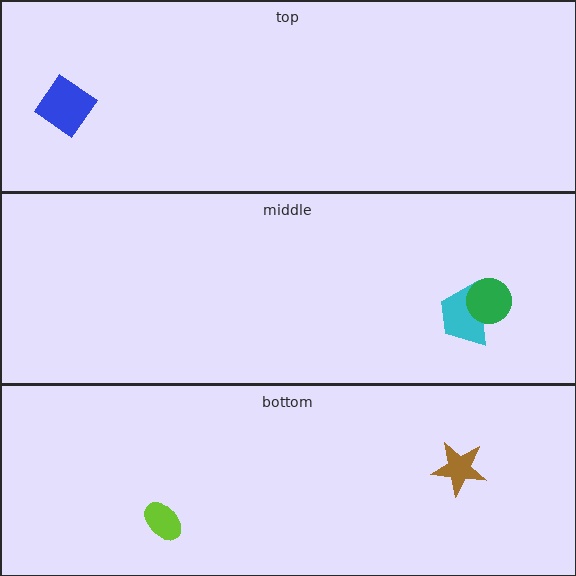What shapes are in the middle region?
The cyan trapezoid, the green circle.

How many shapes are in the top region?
1.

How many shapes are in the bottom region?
2.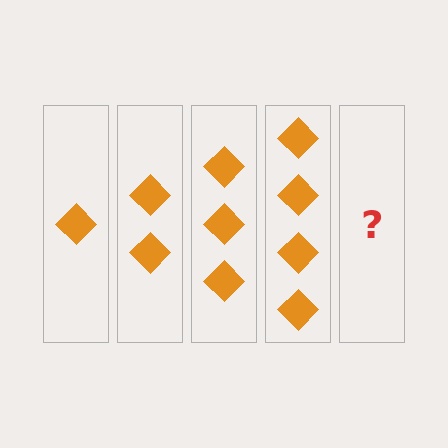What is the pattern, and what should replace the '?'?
The pattern is that each step adds one more diamond. The '?' should be 5 diamonds.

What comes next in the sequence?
The next element should be 5 diamonds.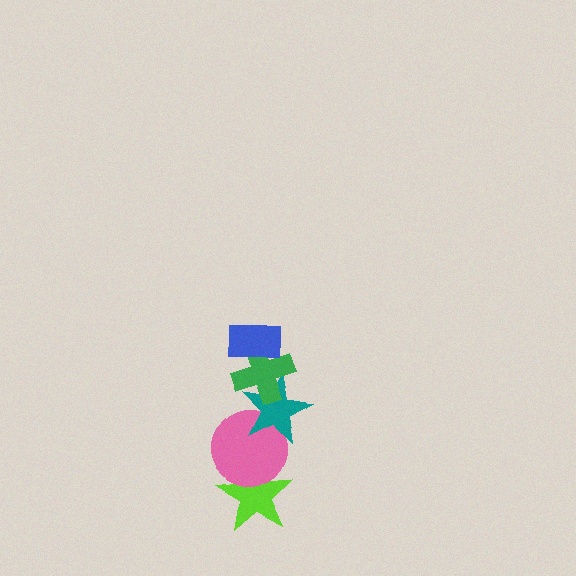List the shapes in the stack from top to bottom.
From top to bottom: the blue rectangle, the green cross, the teal star, the pink circle, the lime star.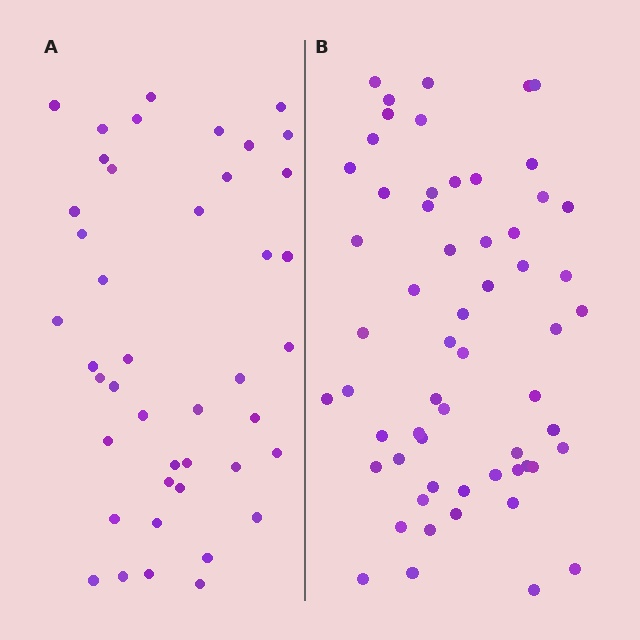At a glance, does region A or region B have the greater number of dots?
Region B (the right region) has more dots.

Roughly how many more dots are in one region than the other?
Region B has approximately 15 more dots than region A.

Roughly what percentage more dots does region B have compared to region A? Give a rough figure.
About 35% more.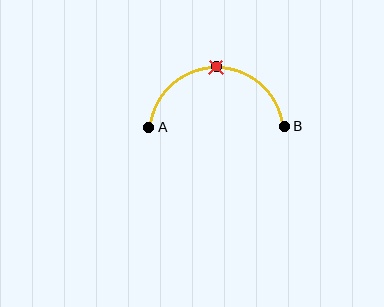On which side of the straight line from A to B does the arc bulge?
The arc bulges above the straight line connecting A and B.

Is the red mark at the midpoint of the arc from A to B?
Yes. The red mark lies on the arc at equal arc-length from both A and B — it is the arc midpoint.